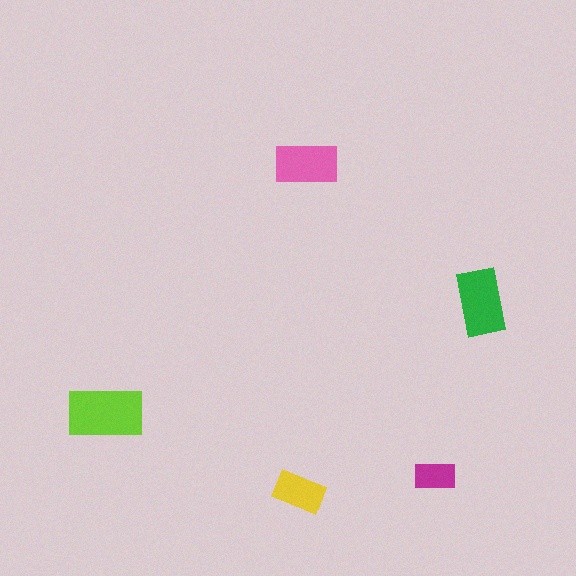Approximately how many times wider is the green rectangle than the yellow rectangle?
About 1.5 times wider.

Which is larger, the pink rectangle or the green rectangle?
The green one.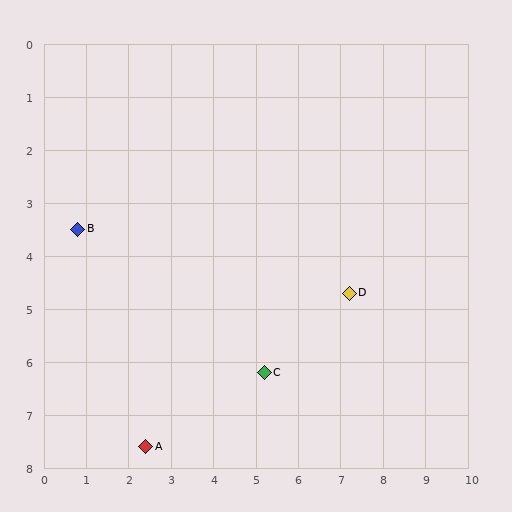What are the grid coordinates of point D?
Point D is at approximately (7.2, 4.7).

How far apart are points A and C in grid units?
Points A and C are about 3.1 grid units apart.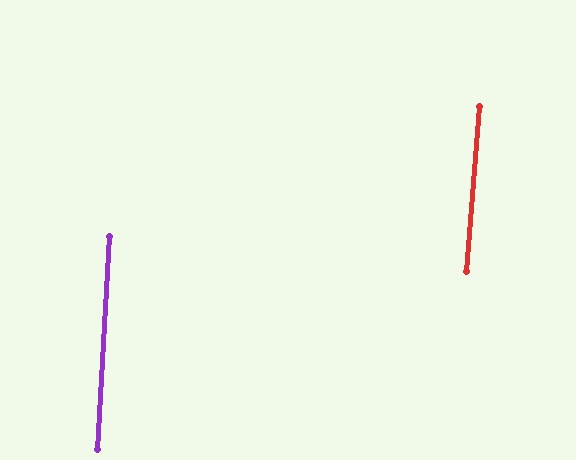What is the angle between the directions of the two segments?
Approximately 1 degree.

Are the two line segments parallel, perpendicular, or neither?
Parallel — their directions differ by only 1.3°.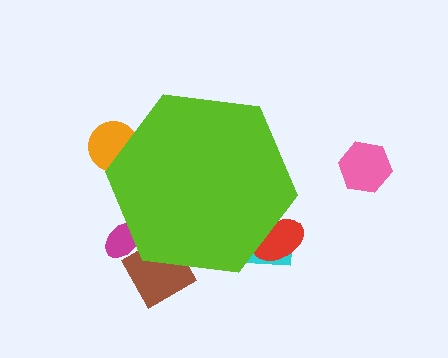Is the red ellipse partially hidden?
Yes, the red ellipse is partially hidden behind the lime hexagon.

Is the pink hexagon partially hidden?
No, the pink hexagon is fully visible.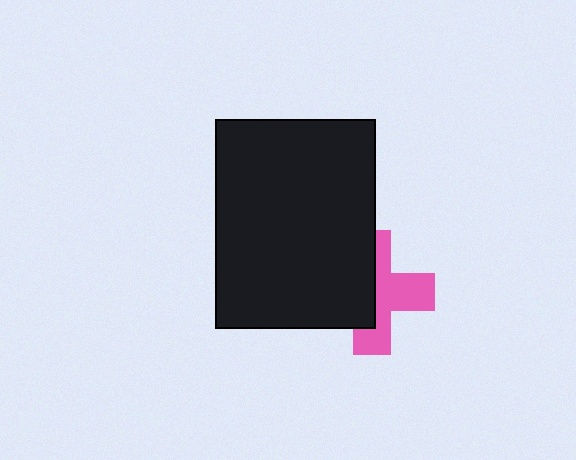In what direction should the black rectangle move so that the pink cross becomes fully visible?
The black rectangle should move left. That is the shortest direction to clear the overlap and leave the pink cross fully visible.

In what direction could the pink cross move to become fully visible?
The pink cross could move right. That would shift it out from behind the black rectangle entirely.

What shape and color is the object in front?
The object in front is a black rectangle.